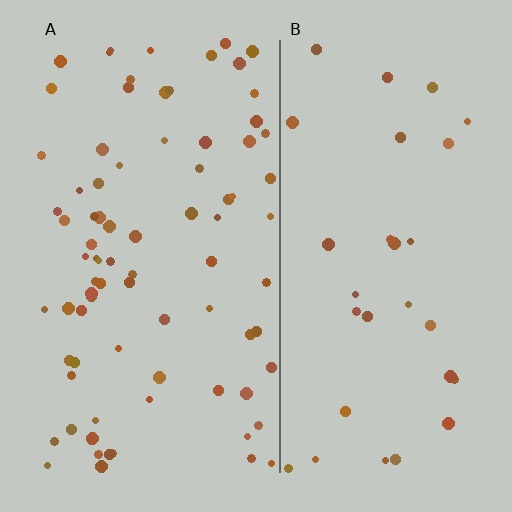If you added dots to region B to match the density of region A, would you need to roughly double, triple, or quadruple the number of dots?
Approximately triple.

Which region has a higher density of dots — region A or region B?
A (the left).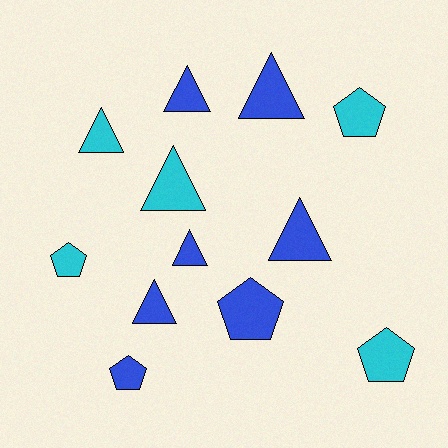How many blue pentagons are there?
There are 2 blue pentagons.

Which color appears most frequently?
Blue, with 7 objects.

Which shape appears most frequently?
Triangle, with 7 objects.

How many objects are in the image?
There are 12 objects.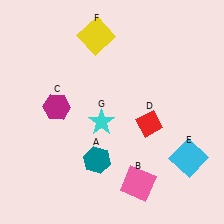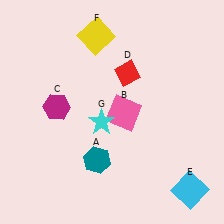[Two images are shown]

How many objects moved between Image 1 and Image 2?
3 objects moved between the two images.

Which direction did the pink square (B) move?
The pink square (B) moved up.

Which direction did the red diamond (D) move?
The red diamond (D) moved up.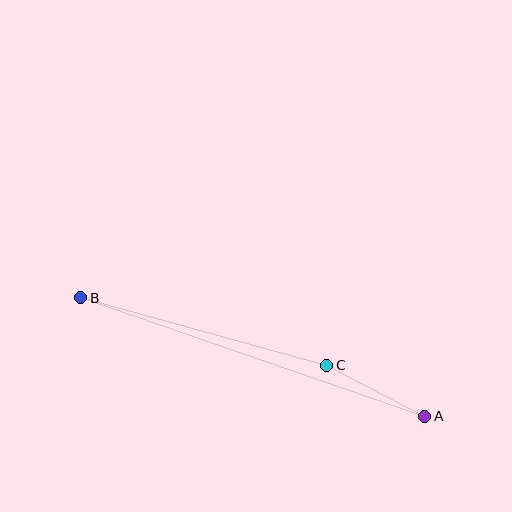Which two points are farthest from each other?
Points A and B are farthest from each other.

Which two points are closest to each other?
Points A and C are closest to each other.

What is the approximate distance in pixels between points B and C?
The distance between B and C is approximately 255 pixels.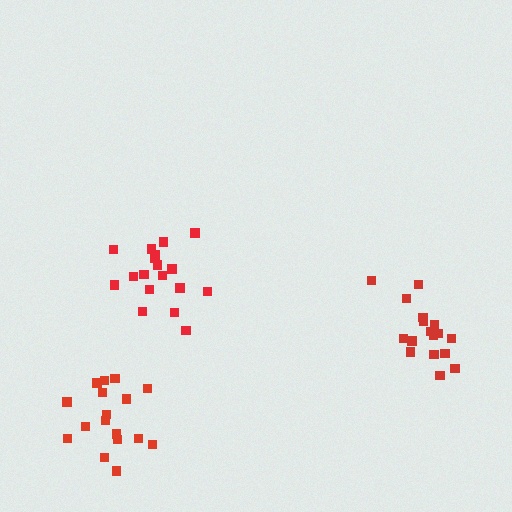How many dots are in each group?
Group 1: 17 dots, Group 2: 18 dots, Group 3: 17 dots (52 total).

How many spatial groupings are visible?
There are 3 spatial groupings.